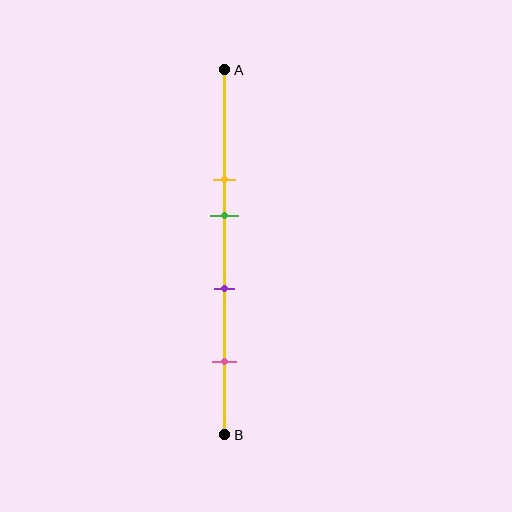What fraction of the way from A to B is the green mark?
The green mark is approximately 40% (0.4) of the way from A to B.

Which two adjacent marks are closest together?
The yellow and green marks are the closest adjacent pair.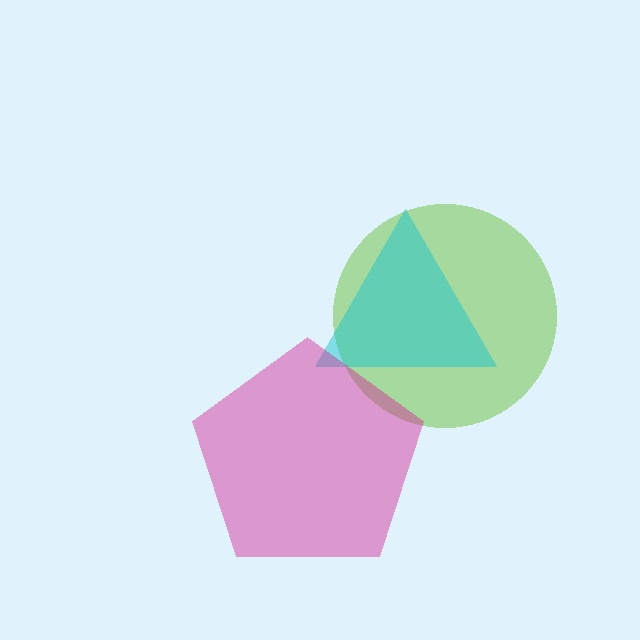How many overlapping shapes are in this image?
There are 3 overlapping shapes in the image.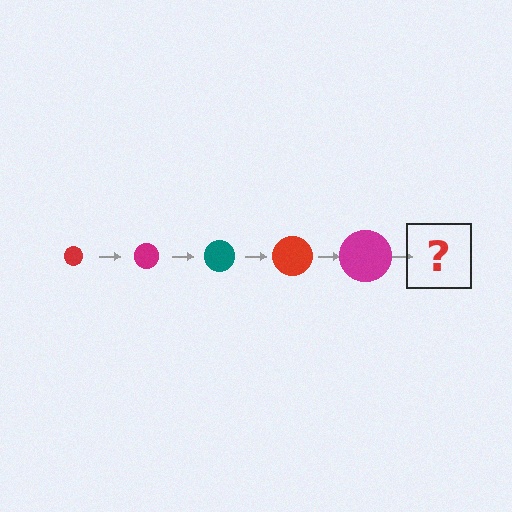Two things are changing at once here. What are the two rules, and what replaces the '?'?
The two rules are that the circle grows larger each step and the color cycles through red, magenta, and teal. The '?' should be a teal circle, larger than the previous one.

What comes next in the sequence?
The next element should be a teal circle, larger than the previous one.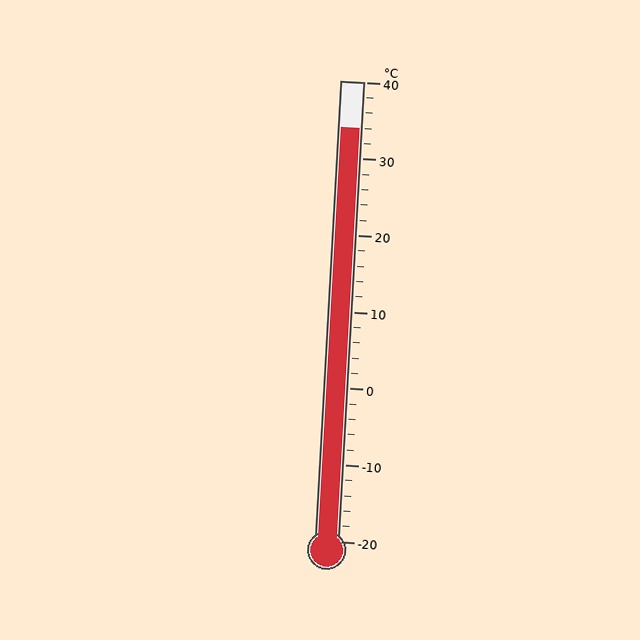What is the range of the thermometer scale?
The thermometer scale ranges from -20°C to 40°C.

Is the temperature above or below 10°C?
The temperature is above 10°C.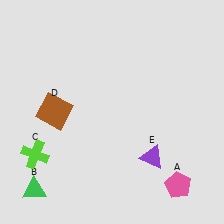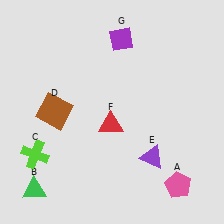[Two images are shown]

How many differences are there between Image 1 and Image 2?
There are 2 differences between the two images.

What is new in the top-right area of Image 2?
A purple diamond (G) was added in the top-right area of Image 2.